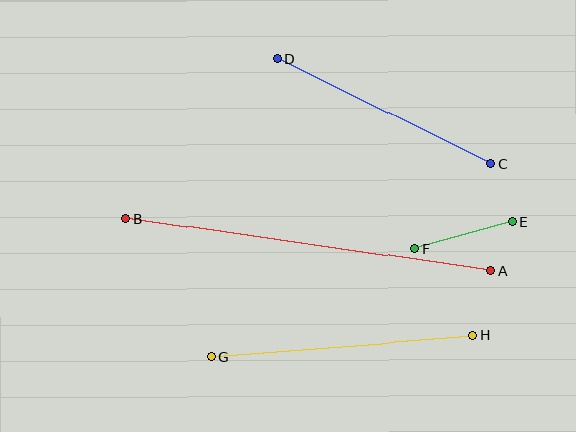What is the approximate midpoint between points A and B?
The midpoint is at approximately (308, 245) pixels.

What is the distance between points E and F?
The distance is approximately 101 pixels.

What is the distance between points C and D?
The distance is approximately 238 pixels.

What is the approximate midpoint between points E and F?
The midpoint is at approximately (464, 235) pixels.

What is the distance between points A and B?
The distance is approximately 369 pixels.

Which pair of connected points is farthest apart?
Points A and B are farthest apart.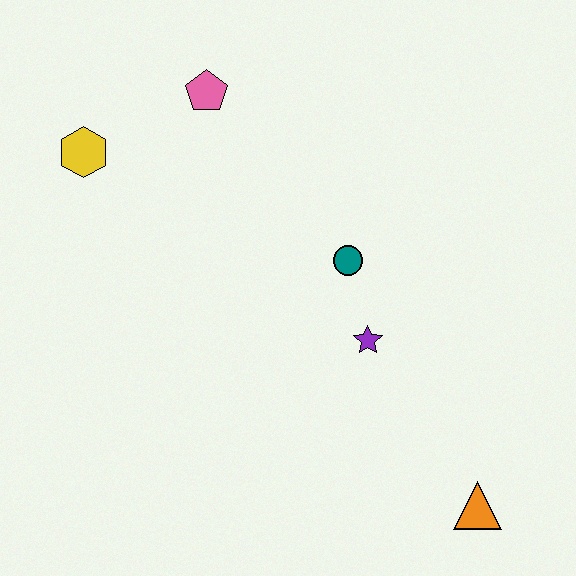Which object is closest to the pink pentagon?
The yellow hexagon is closest to the pink pentagon.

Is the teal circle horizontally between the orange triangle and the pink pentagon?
Yes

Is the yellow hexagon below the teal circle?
No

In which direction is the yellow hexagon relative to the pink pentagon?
The yellow hexagon is to the left of the pink pentagon.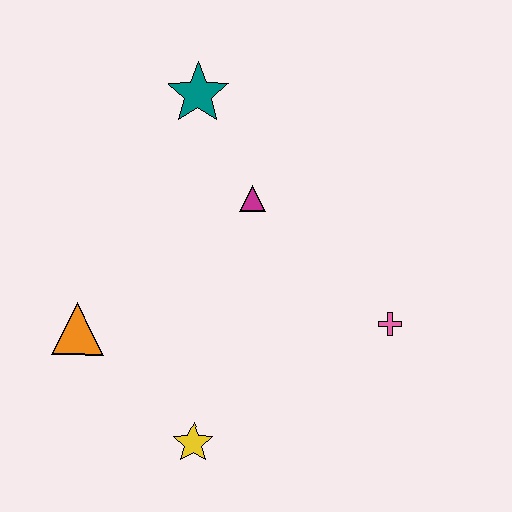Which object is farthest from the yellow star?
The teal star is farthest from the yellow star.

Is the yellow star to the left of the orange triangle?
No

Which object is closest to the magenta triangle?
The teal star is closest to the magenta triangle.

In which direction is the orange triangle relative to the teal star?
The orange triangle is below the teal star.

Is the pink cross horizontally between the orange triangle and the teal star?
No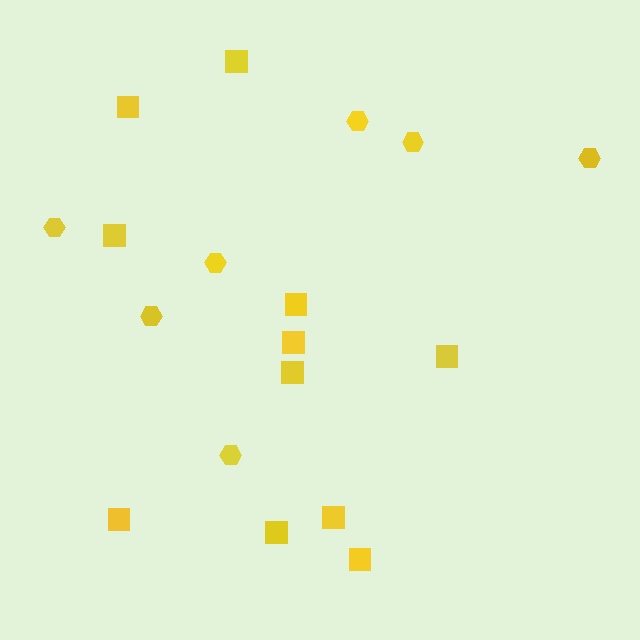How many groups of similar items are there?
There are 2 groups: one group of squares (11) and one group of hexagons (7).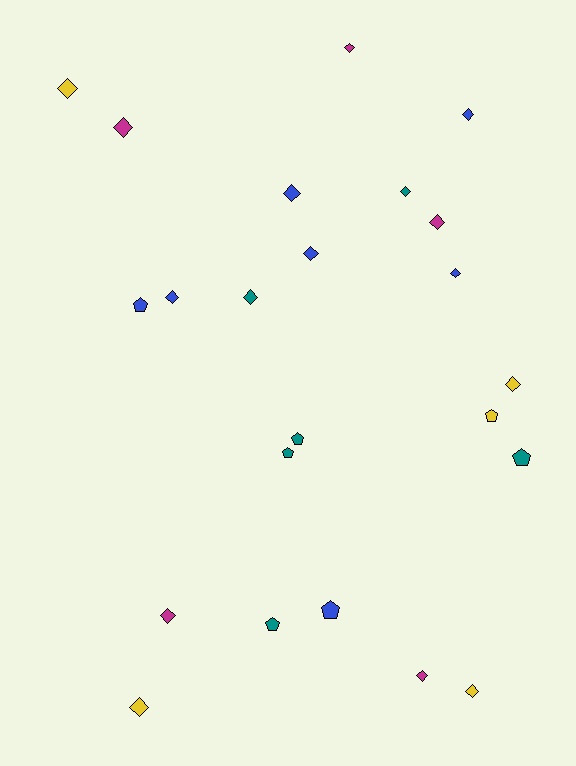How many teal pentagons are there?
There are 4 teal pentagons.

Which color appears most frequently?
Blue, with 7 objects.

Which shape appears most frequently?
Diamond, with 16 objects.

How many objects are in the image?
There are 23 objects.